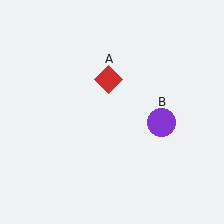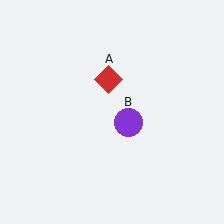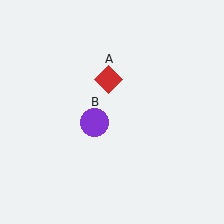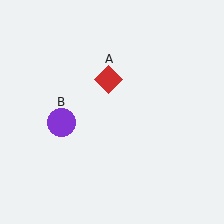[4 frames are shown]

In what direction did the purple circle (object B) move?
The purple circle (object B) moved left.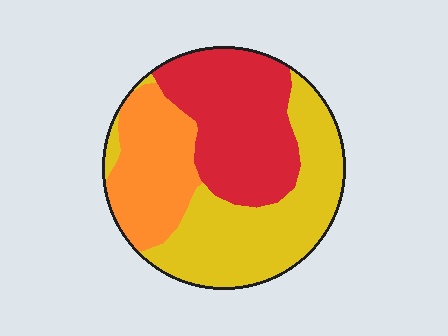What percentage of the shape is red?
Red takes up about one third (1/3) of the shape.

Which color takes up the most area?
Yellow, at roughly 40%.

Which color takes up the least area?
Orange, at roughly 25%.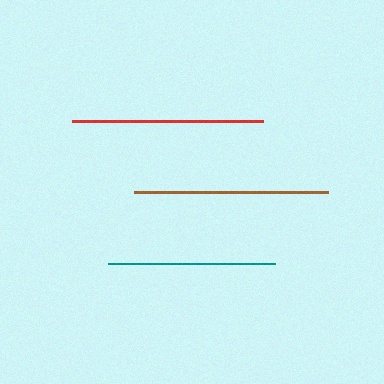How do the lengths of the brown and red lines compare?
The brown and red lines are approximately the same length.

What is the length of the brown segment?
The brown segment is approximately 194 pixels long.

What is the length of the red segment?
The red segment is approximately 191 pixels long.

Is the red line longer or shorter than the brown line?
The brown line is longer than the red line.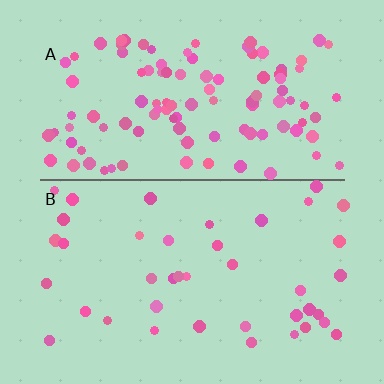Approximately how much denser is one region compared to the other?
Approximately 2.7× — region A over region B.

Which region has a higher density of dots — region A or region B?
A (the top).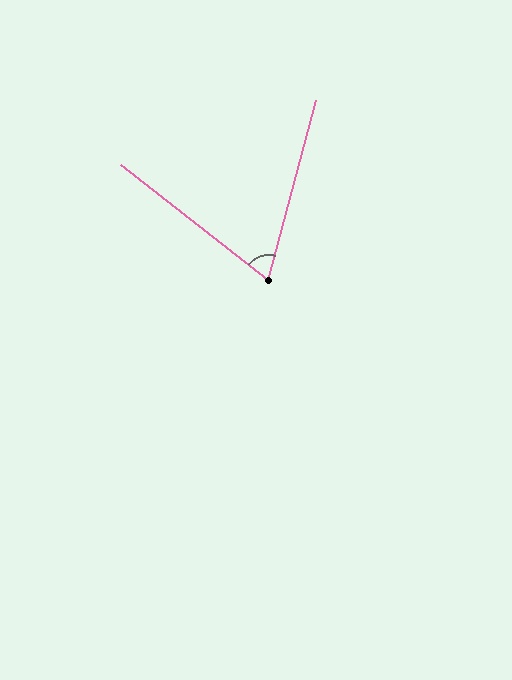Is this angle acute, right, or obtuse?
It is acute.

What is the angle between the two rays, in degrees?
Approximately 67 degrees.